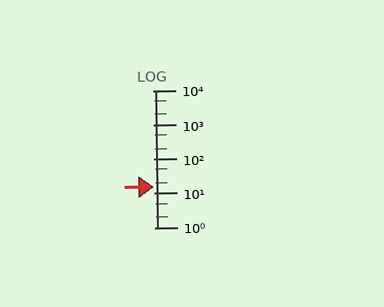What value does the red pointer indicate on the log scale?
The pointer indicates approximately 15.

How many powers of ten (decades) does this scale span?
The scale spans 4 decades, from 1 to 10000.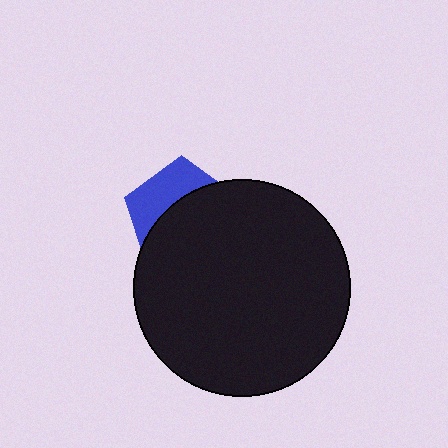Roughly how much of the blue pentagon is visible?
A small part of it is visible (roughly 36%).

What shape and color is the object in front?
The object in front is a black circle.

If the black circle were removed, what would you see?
You would see the complete blue pentagon.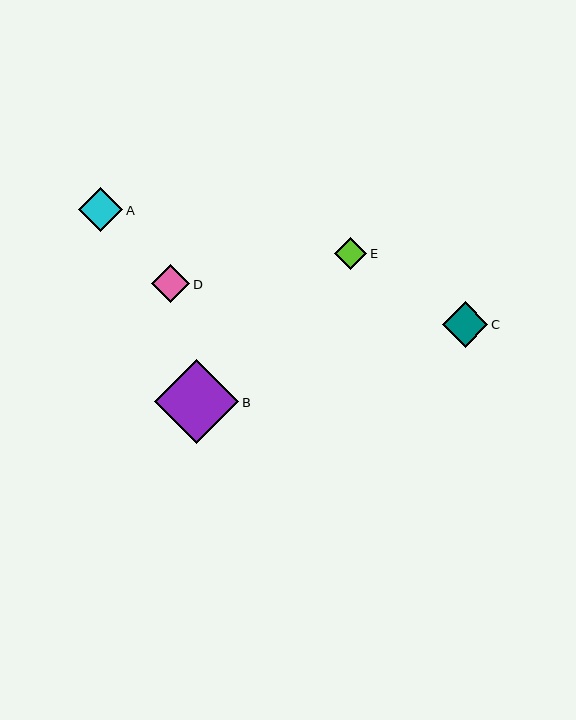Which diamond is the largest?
Diamond B is the largest with a size of approximately 84 pixels.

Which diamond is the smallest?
Diamond E is the smallest with a size of approximately 33 pixels.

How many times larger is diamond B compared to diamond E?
Diamond B is approximately 2.6 times the size of diamond E.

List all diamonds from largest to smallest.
From largest to smallest: B, C, A, D, E.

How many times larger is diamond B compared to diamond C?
Diamond B is approximately 1.9 times the size of diamond C.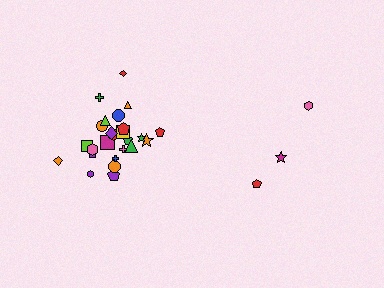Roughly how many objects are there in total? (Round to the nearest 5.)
Roughly 30 objects in total.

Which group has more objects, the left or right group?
The left group.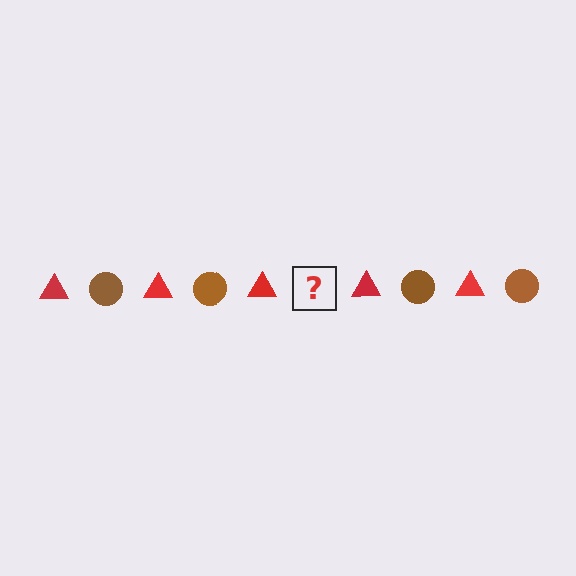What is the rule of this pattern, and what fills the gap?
The rule is that the pattern alternates between red triangle and brown circle. The gap should be filled with a brown circle.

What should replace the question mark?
The question mark should be replaced with a brown circle.